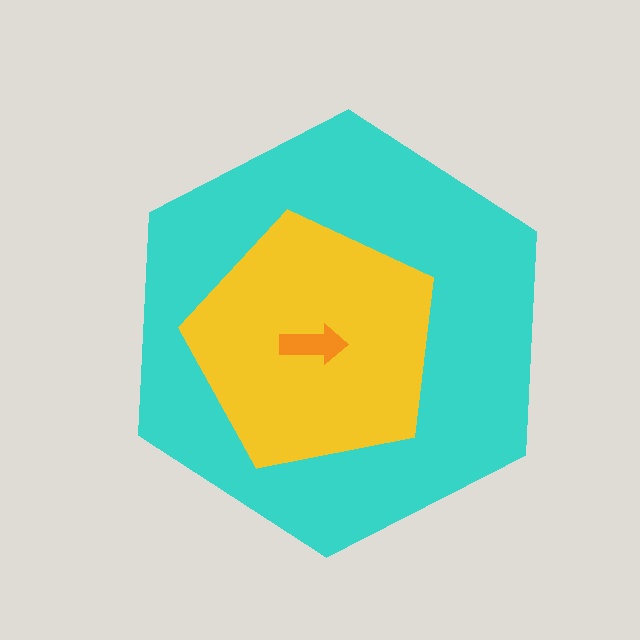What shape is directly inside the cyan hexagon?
The yellow pentagon.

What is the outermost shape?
The cyan hexagon.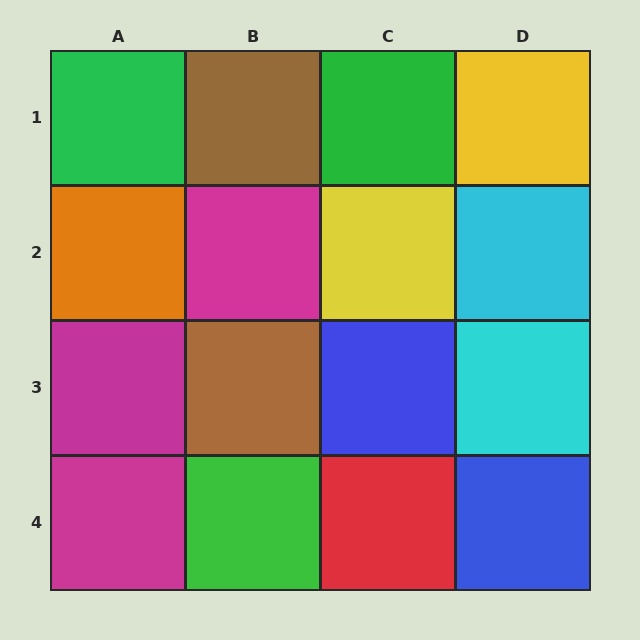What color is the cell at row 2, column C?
Yellow.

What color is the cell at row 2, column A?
Orange.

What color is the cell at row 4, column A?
Magenta.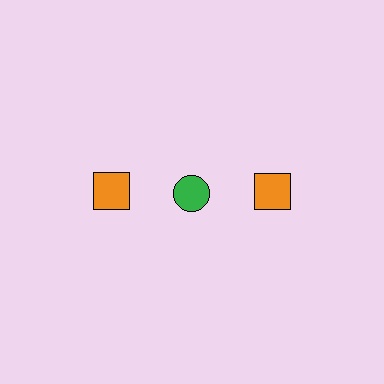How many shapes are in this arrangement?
There are 3 shapes arranged in a grid pattern.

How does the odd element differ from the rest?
It differs in both color (green instead of orange) and shape (circle instead of square).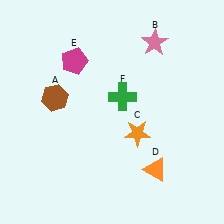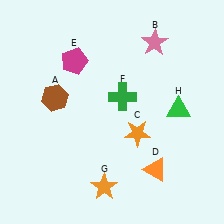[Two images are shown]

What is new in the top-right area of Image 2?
A green triangle (H) was added in the top-right area of Image 2.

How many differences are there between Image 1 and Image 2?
There are 2 differences between the two images.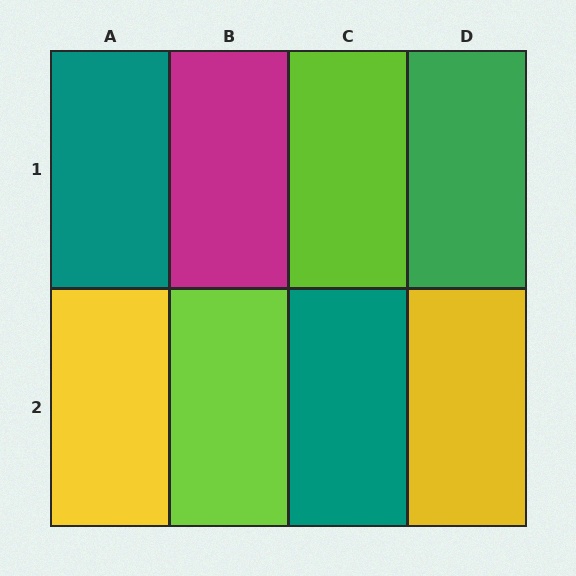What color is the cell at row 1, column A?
Teal.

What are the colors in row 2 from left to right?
Yellow, lime, teal, yellow.